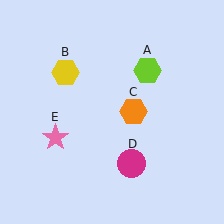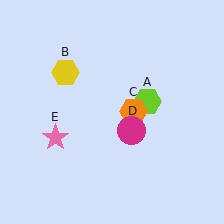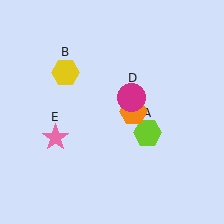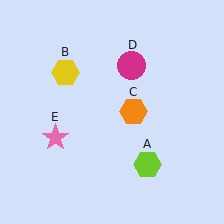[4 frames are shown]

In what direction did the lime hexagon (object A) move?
The lime hexagon (object A) moved down.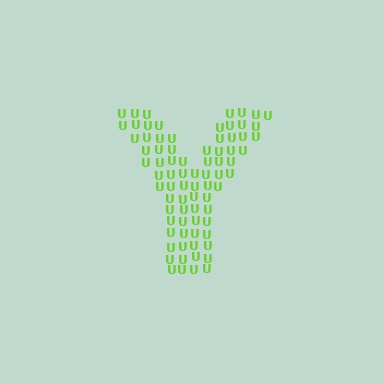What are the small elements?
The small elements are letter U's.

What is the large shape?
The large shape is the letter Y.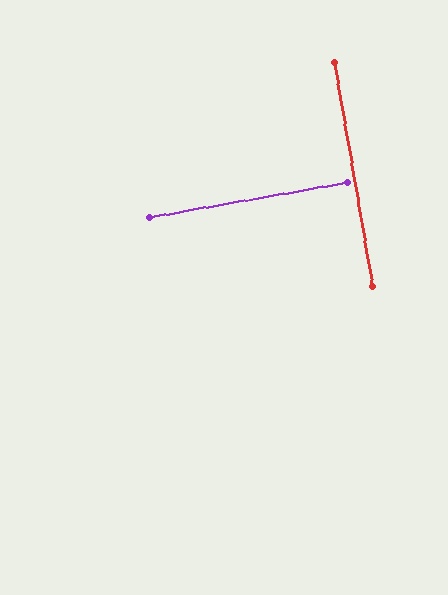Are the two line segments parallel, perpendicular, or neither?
Perpendicular — they meet at approximately 89°.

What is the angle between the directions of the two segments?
Approximately 89 degrees.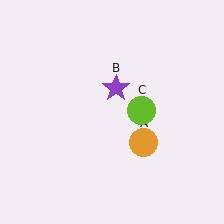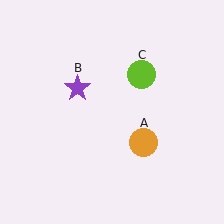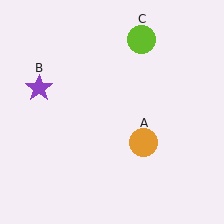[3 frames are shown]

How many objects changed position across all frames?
2 objects changed position: purple star (object B), lime circle (object C).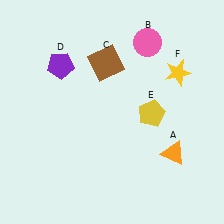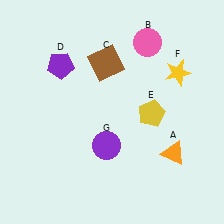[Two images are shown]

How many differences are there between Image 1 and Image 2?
There is 1 difference between the two images.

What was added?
A purple circle (G) was added in Image 2.